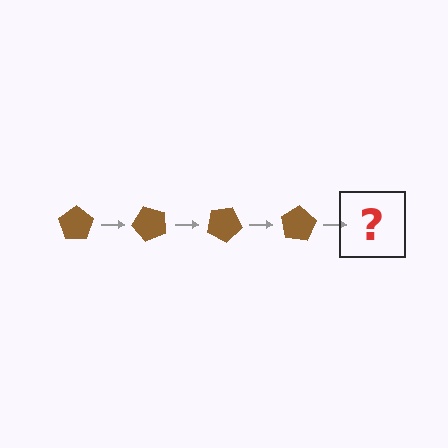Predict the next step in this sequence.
The next step is a brown pentagon rotated 200 degrees.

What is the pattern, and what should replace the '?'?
The pattern is that the pentagon rotates 50 degrees each step. The '?' should be a brown pentagon rotated 200 degrees.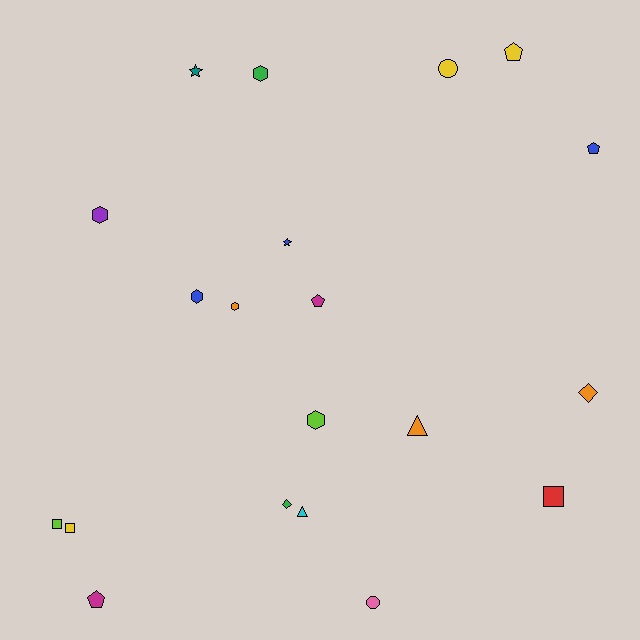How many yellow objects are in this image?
There are 3 yellow objects.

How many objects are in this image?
There are 20 objects.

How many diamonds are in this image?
There are 2 diamonds.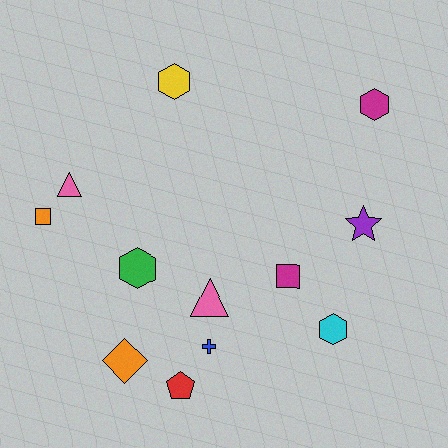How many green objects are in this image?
There is 1 green object.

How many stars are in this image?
There is 1 star.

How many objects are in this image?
There are 12 objects.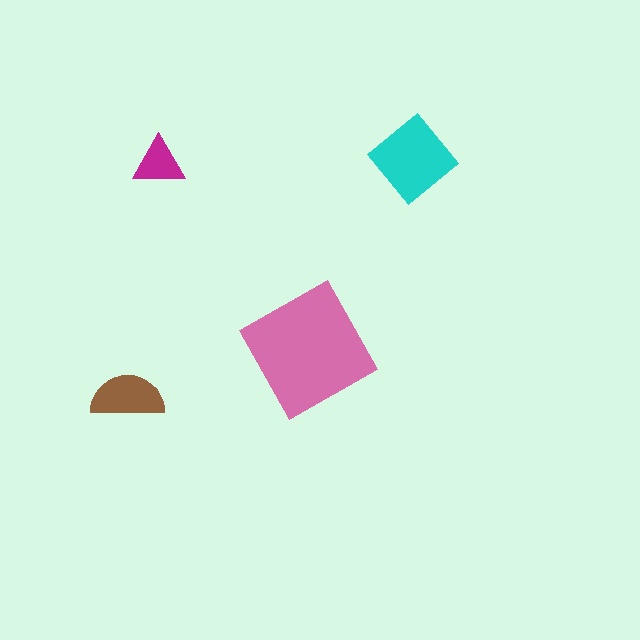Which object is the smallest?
The magenta triangle.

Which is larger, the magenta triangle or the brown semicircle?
The brown semicircle.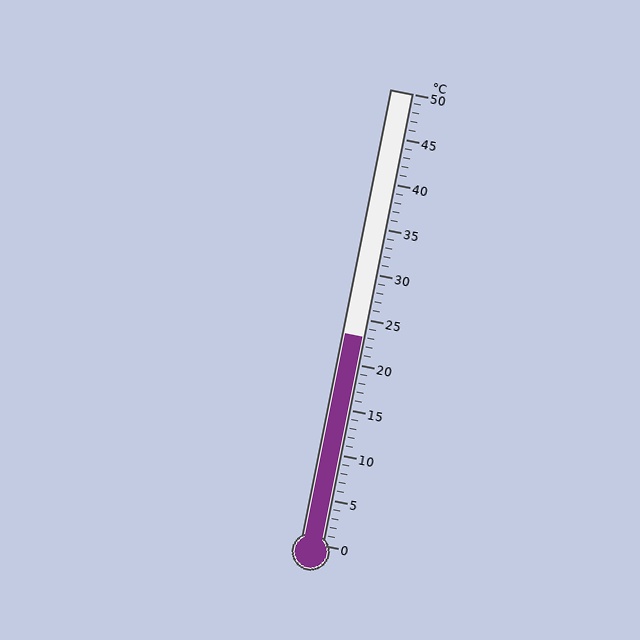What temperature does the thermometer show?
The thermometer shows approximately 23°C.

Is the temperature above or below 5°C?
The temperature is above 5°C.